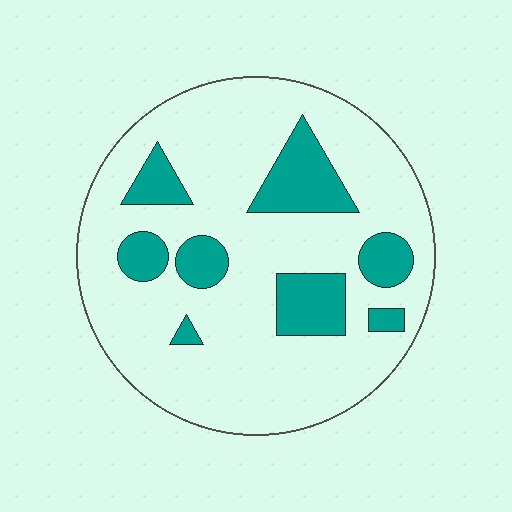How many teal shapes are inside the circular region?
8.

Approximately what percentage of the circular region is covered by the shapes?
Approximately 20%.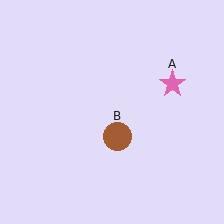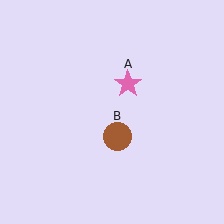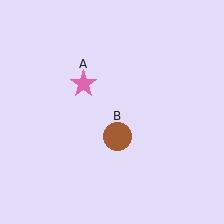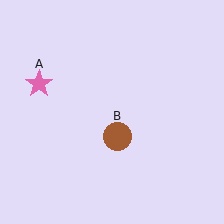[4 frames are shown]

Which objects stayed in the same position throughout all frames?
Brown circle (object B) remained stationary.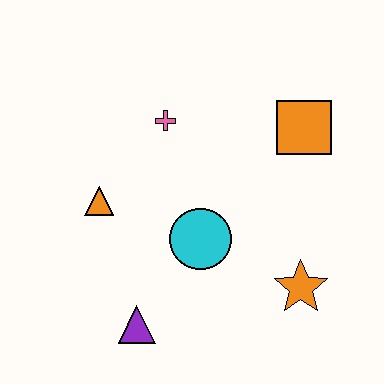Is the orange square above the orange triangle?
Yes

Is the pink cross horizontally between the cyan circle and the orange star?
No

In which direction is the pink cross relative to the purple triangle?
The pink cross is above the purple triangle.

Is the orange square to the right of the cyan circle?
Yes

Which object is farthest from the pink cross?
The orange star is farthest from the pink cross.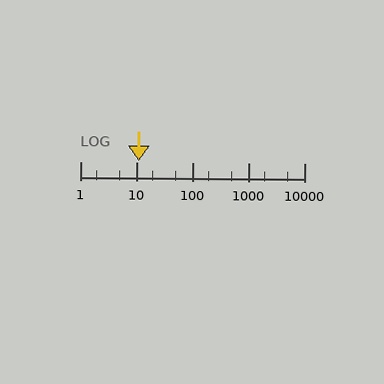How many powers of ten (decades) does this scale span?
The scale spans 4 decades, from 1 to 10000.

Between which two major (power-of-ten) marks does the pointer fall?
The pointer is between 10 and 100.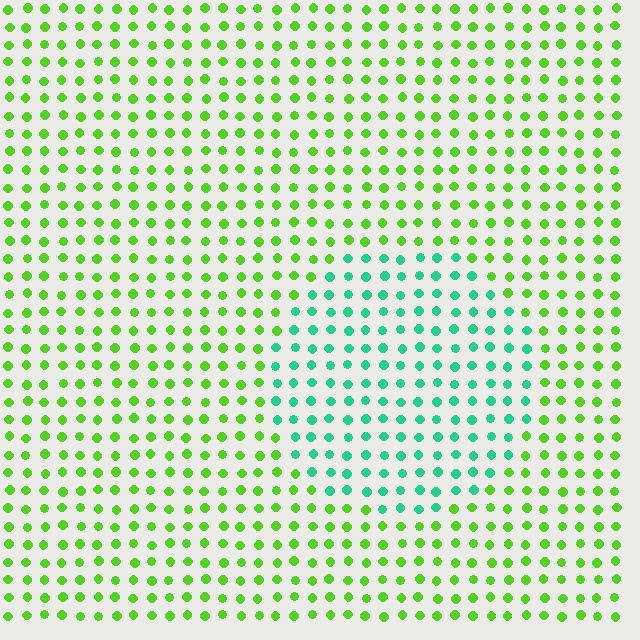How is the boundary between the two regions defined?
The boundary is defined purely by a slight shift in hue (about 51 degrees). Spacing, size, and orientation are identical on both sides.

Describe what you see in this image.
The image is filled with small lime elements in a uniform arrangement. A circle-shaped region is visible where the elements are tinted to a slightly different hue, forming a subtle color boundary.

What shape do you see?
I see a circle.